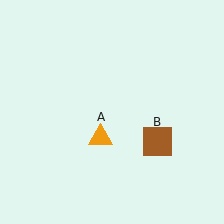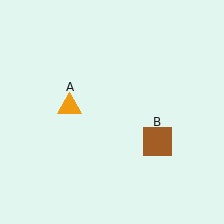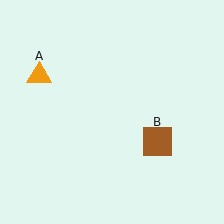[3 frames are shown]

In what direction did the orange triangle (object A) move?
The orange triangle (object A) moved up and to the left.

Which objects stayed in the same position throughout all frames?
Brown square (object B) remained stationary.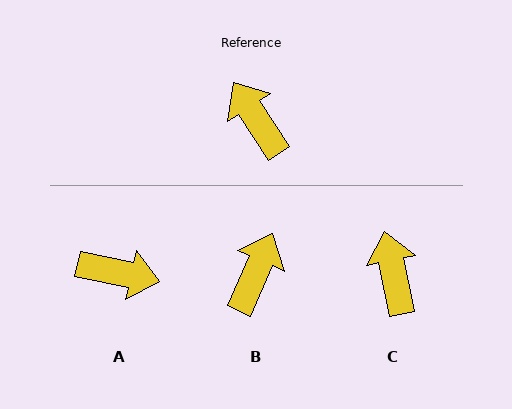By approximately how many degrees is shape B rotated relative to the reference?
Approximately 57 degrees clockwise.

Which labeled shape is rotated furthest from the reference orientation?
A, about 135 degrees away.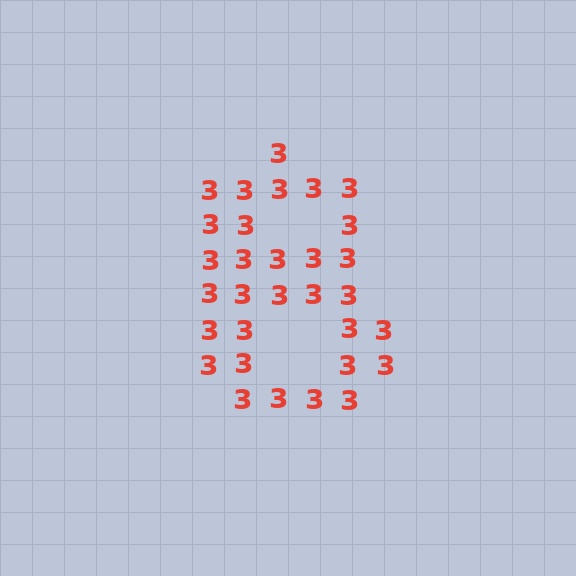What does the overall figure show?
The overall figure shows the digit 8.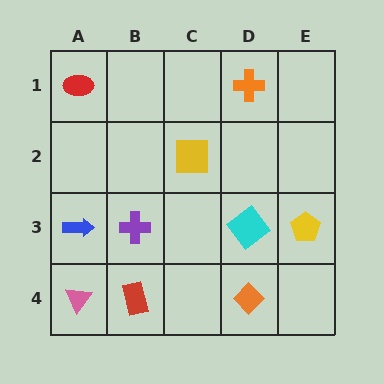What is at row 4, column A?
A pink triangle.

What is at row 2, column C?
A yellow square.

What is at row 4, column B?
A red rectangle.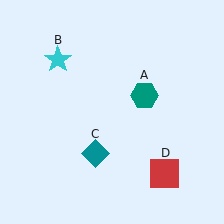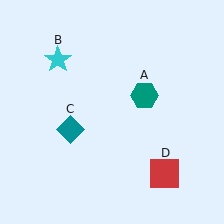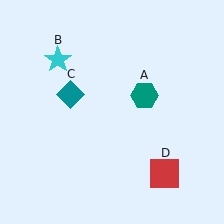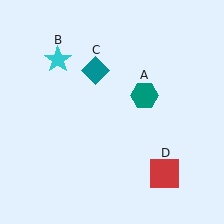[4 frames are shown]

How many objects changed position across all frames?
1 object changed position: teal diamond (object C).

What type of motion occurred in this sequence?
The teal diamond (object C) rotated clockwise around the center of the scene.